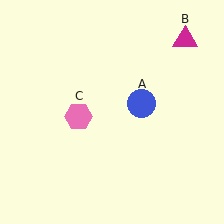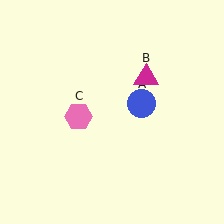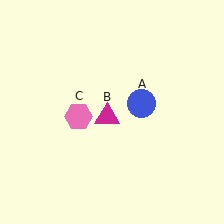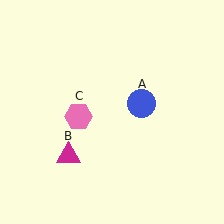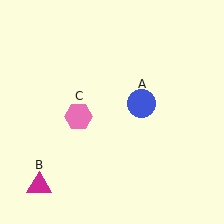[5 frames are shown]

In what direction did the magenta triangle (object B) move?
The magenta triangle (object B) moved down and to the left.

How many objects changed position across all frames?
1 object changed position: magenta triangle (object B).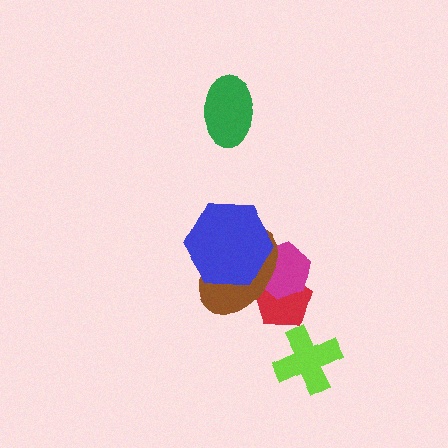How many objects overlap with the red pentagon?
2 objects overlap with the red pentagon.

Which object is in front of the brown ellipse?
The blue hexagon is in front of the brown ellipse.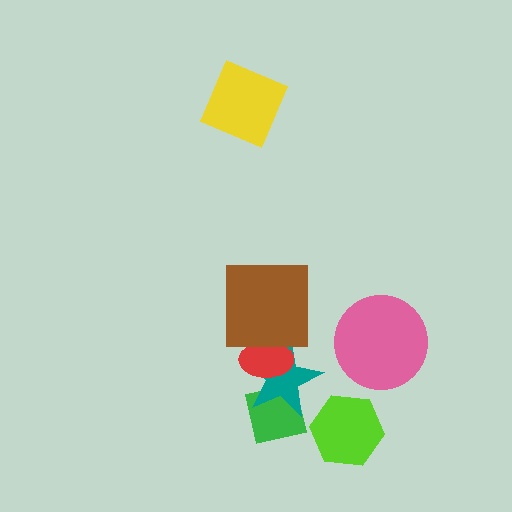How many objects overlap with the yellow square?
0 objects overlap with the yellow square.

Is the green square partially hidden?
Yes, it is partially covered by another shape.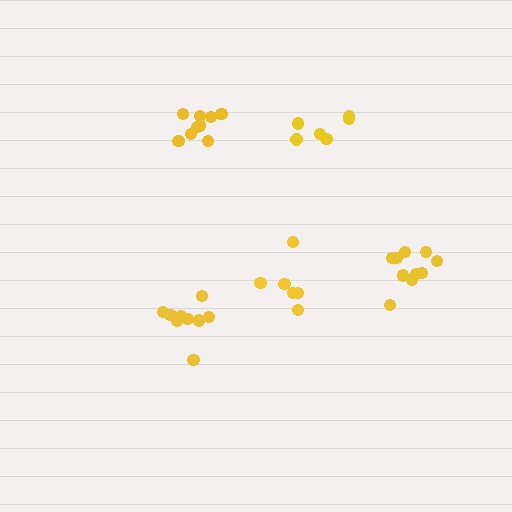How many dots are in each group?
Group 1: 6 dots, Group 2: 10 dots, Group 3: 9 dots, Group 4: 6 dots, Group 5: 9 dots (40 total).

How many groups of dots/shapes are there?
There are 5 groups.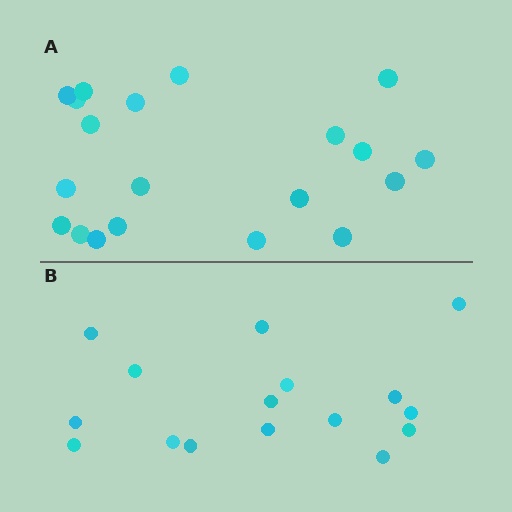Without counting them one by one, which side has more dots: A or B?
Region A (the top region) has more dots.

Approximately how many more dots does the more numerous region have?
Region A has about 4 more dots than region B.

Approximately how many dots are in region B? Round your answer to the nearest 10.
About 20 dots. (The exact count is 16, which rounds to 20.)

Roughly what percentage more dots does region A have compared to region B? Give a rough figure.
About 25% more.